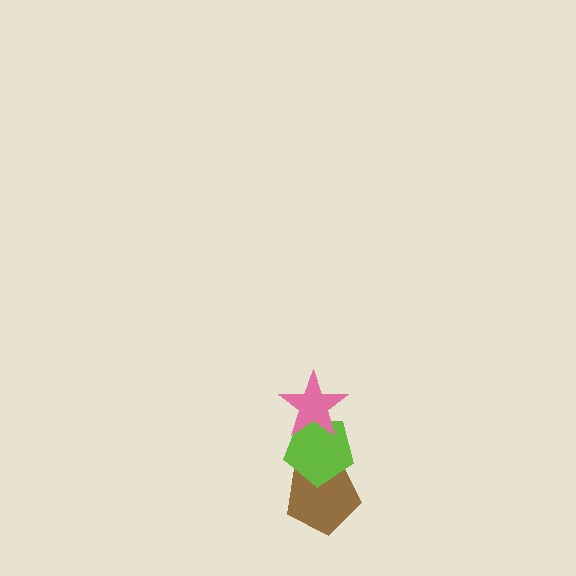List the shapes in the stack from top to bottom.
From top to bottom: the pink star, the lime pentagon, the brown pentagon.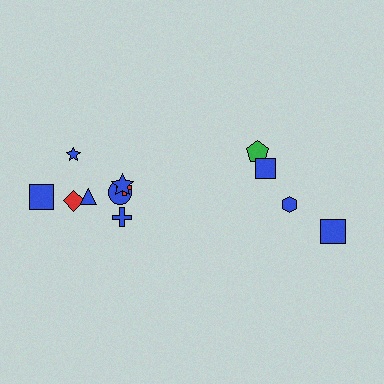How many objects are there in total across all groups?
There are 12 objects.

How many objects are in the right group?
There are 4 objects.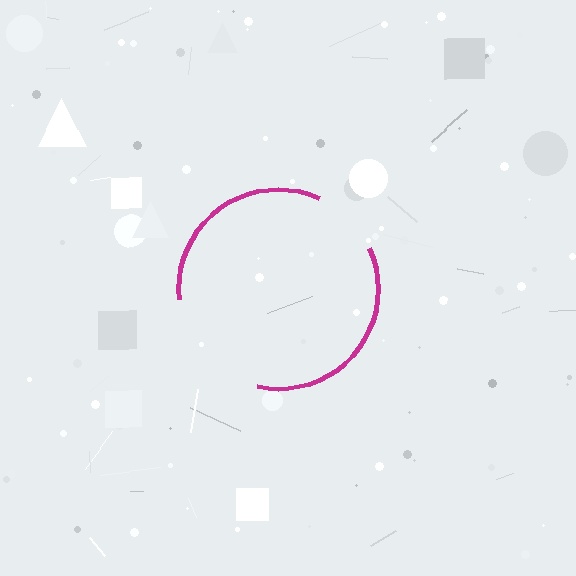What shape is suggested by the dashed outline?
The dashed outline suggests a circle.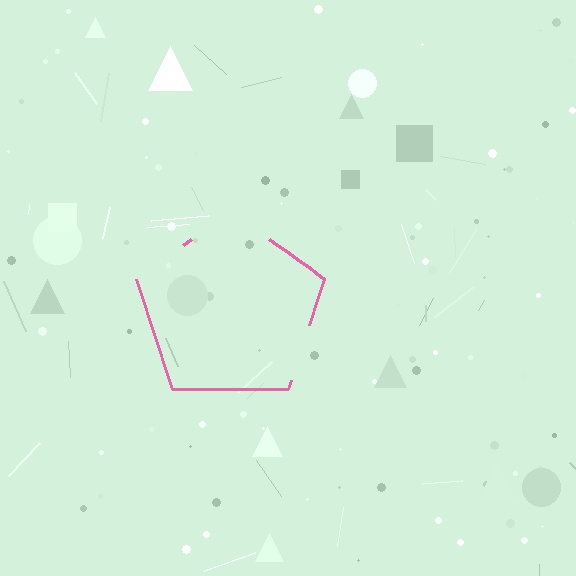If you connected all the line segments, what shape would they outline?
They would outline a pentagon.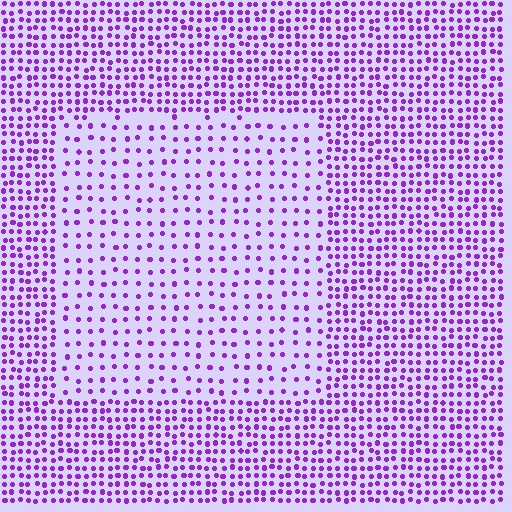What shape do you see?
I see a rectangle.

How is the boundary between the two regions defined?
The boundary is defined by a change in element density (approximately 2.2x ratio). All elements are the same color, size, and shape.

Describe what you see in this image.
The image contains small purple elements arranged at two different densities. A rectangle-shaped region is visible where the elements are less densely packed than the surrounding area.